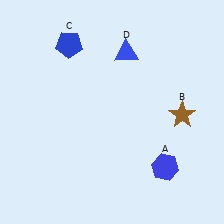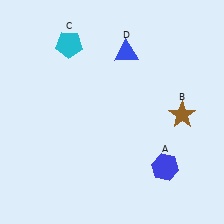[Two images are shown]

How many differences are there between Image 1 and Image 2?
There is 1 difference between the two images.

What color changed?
The pentagon (C) changed from blue in Image 1 to cyan in Image 2.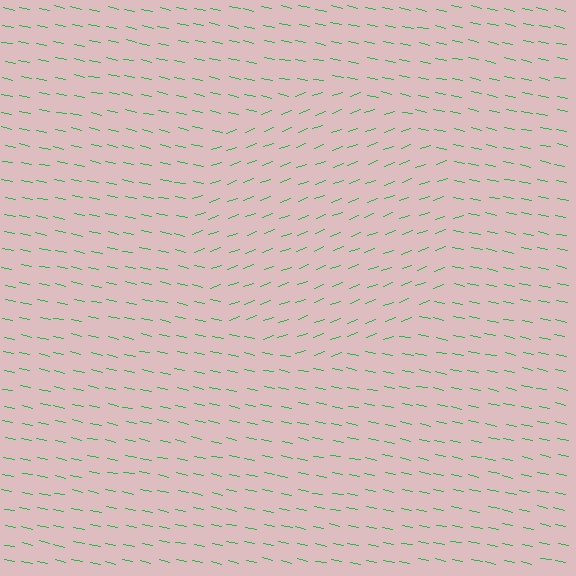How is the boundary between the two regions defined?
The boundary is defined purely by a change in line orientation (approximately 32 degrees difference). All lines are the same color and thickness.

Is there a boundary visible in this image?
Yes, there is a texture boundary formed by a change in line orientation.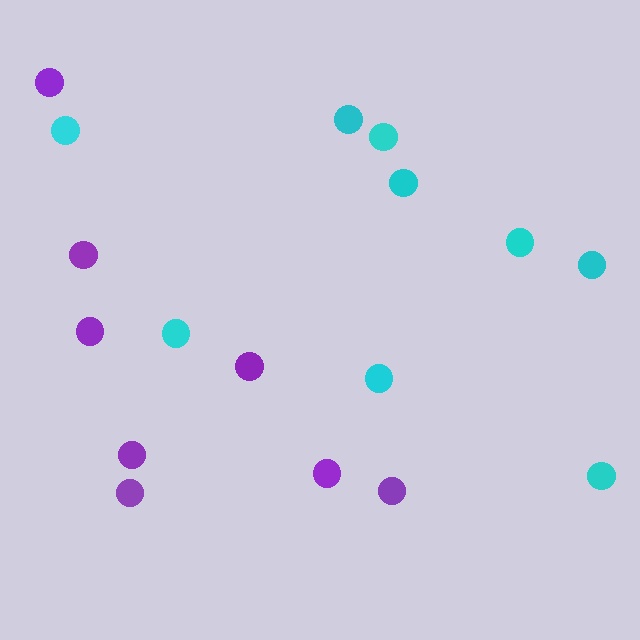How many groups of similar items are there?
There are 2 groups: one group of cyan circles (9) and one group of purple circles (8).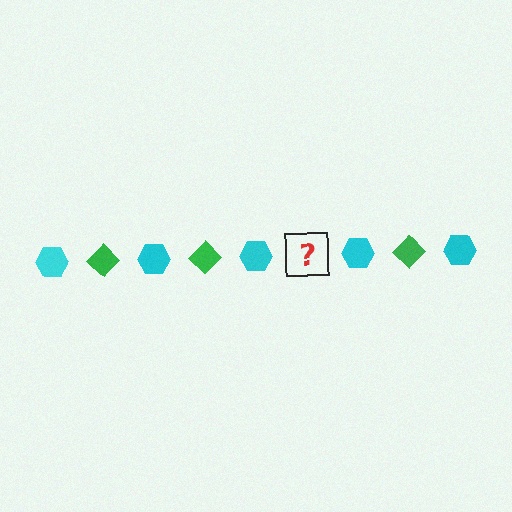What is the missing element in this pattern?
The missing element is a green diamond.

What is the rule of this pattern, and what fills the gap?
The rule is that the pattern alternates between cyan hexagon and green diamond. The gap should be filled with a green diamond.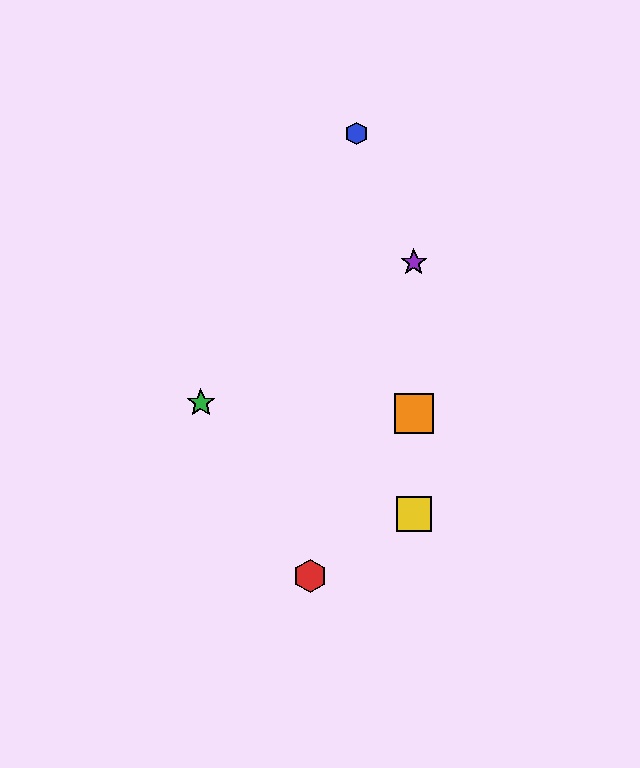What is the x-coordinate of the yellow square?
The yellow square is at x≈414.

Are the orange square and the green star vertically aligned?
No, the orange square is at x≈414 and the green star is at x≈201.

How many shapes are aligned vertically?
3 shapes (the yellow square, the purple star, the orange square) are aligned vertically.